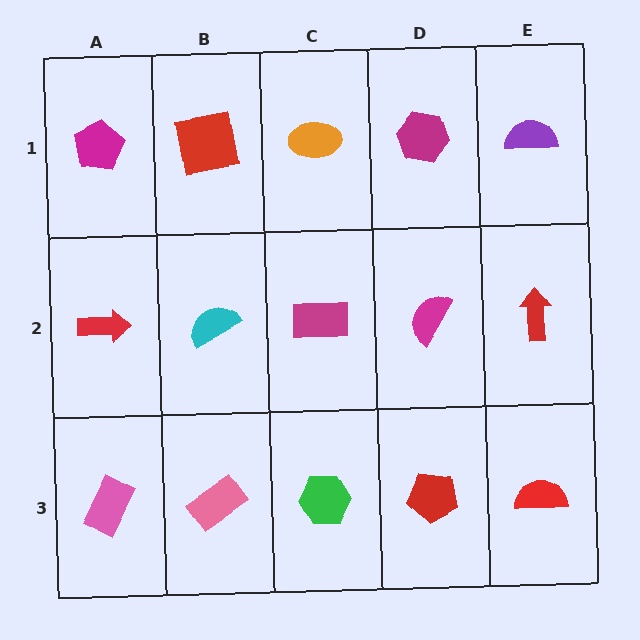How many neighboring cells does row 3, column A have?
2.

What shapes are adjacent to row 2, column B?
A red square (row 1, column B), a pink rectangle (row 3, column B), a red arrow (row 2, column A), a magenta rectangle (row 2, column C).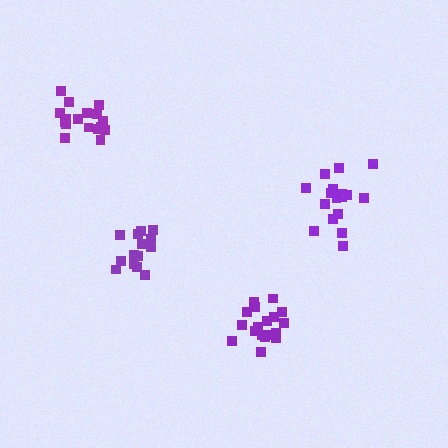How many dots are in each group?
Group 1: 14 dots, Group 2: 18 dots, Group 3: 17 dots, Group 4: 17 dots (66 total).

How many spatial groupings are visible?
There are 4 spatial groupings.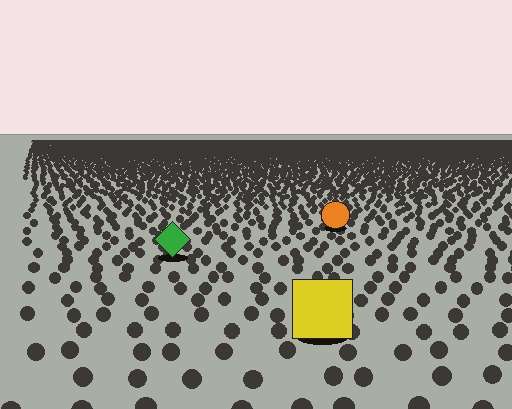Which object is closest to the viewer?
The yellow square is closest. The texture marks near it are larger and more spread out.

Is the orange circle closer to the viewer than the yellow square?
No. The yellow square is closer — you can tell from the texture gradient: the ground texture is coarser near it.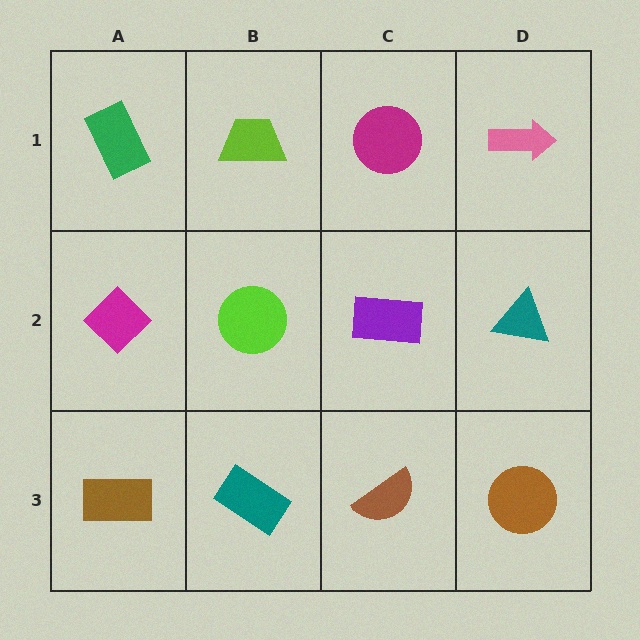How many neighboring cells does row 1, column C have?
3.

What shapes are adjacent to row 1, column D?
A teal triangle (row 2, column D), a magenta circle (row 1, column C).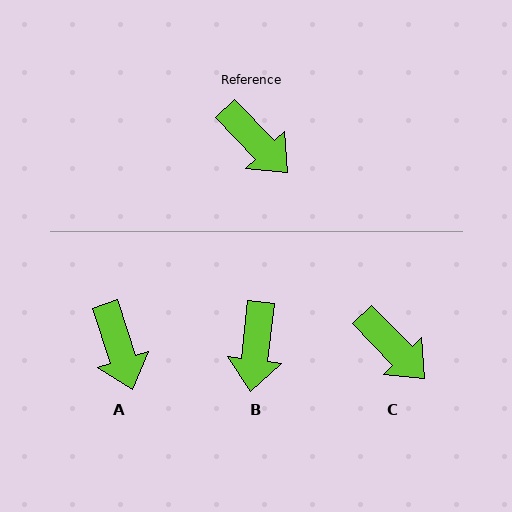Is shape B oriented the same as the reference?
No, it is off by about 51 degrees.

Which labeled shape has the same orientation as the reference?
C.